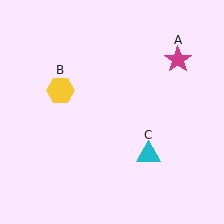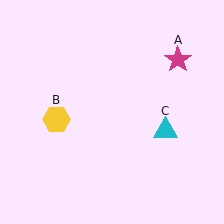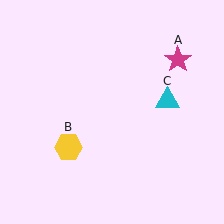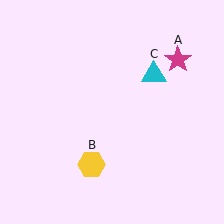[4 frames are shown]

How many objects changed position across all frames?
2 objects changed position: yellow hexagon (object B), cyan triangle (object C).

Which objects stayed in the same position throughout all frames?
Magenta star (object A) remained stationary.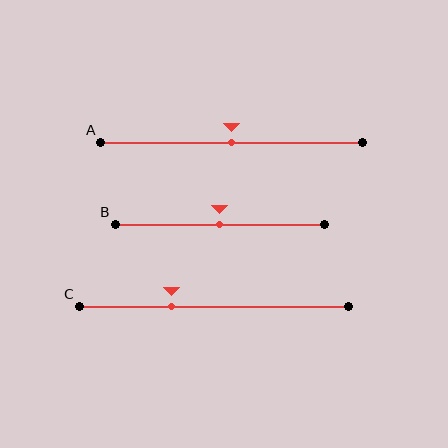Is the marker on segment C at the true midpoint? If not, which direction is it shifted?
No, the marker on segment C is shifted to the left by about 16% of the segment length.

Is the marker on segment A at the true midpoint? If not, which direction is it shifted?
Yes, the marker on segment A is at the true midpoint.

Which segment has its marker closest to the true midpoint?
Segment A has its marker closest to the true midpoint.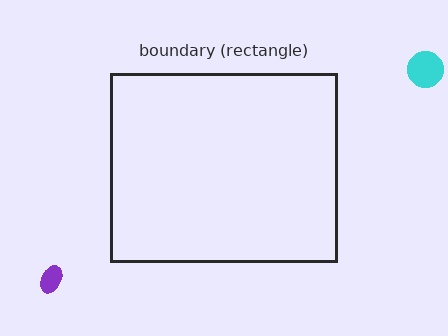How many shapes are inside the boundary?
0 inside, 2 outside.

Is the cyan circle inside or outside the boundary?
Outside.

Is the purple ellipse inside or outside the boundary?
Outside.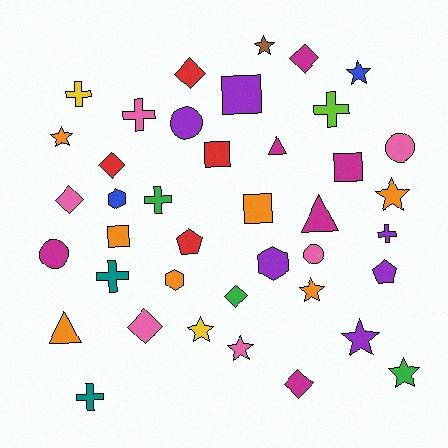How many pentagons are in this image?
There are 2 pentagons.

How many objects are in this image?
There are 40 objects.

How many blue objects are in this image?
There are 2 blue objects.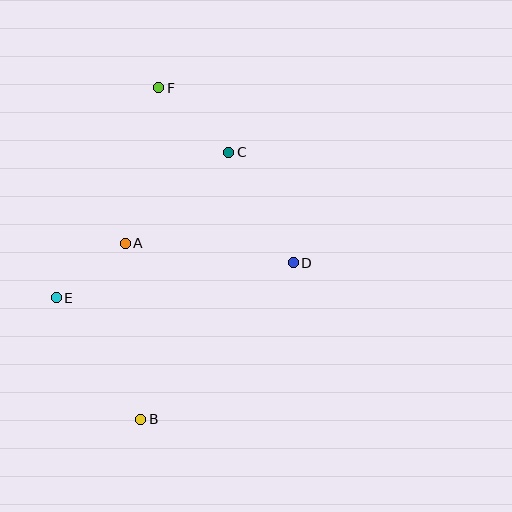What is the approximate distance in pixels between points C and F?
The distance between C and F is approximately 96 pixels.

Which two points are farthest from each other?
Points B and F are farthest from each other.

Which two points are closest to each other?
Points A and E are closest to each other.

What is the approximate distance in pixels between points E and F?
The distance between E and F is approximately 234 pixels.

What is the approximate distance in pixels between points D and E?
The distance between D and E is approximately 240 pixels.